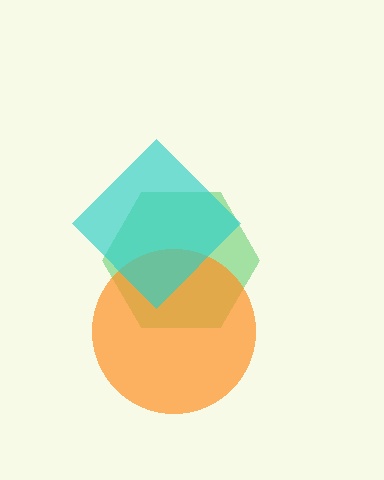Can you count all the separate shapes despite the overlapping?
Yes, there are 3 separate shapes.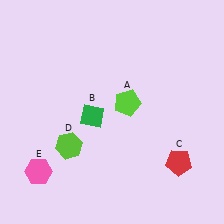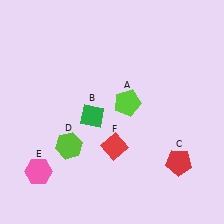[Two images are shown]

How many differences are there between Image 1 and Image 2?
There is 1 difference between the two images.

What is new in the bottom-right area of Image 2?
A red diamond (F) was added in the bottom-right area of Image 2.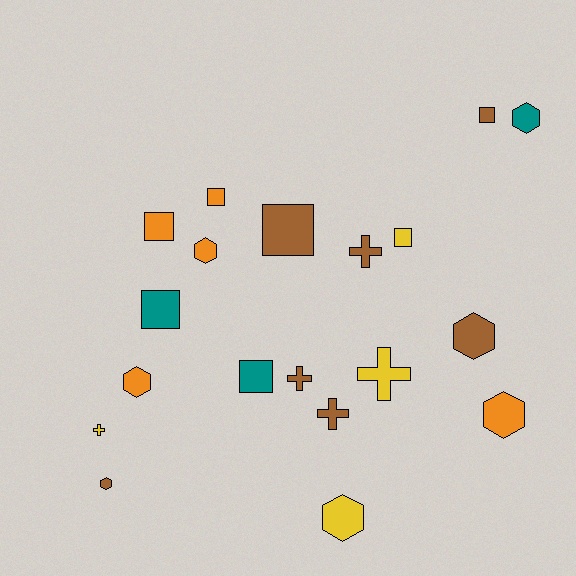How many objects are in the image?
There are 19 objects.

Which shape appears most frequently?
Square, with 7 objects.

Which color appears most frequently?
Brown, with 7 objects.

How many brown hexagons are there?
There are 2 brown hexagons.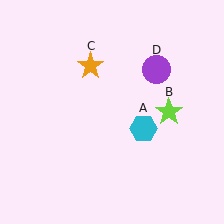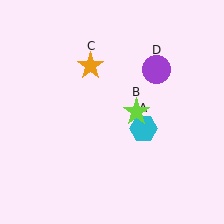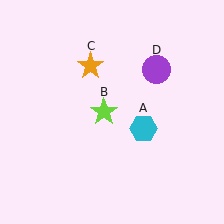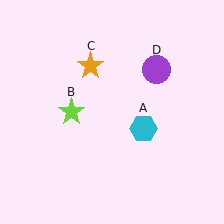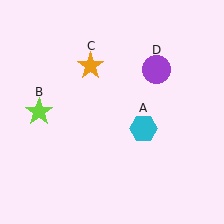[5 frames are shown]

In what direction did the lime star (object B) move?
The lime star (object B) moved left.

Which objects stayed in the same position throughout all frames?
Cyan hexagon (object A) and orange star (object C) and purple circle (object D) remained stationary.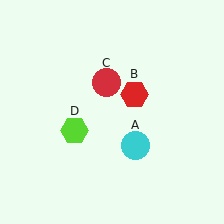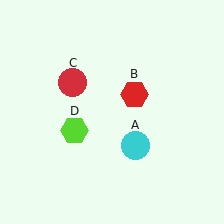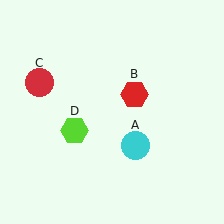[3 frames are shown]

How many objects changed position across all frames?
1 object changed position: red circle (object C).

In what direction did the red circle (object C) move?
The red circle (object C) moved left.